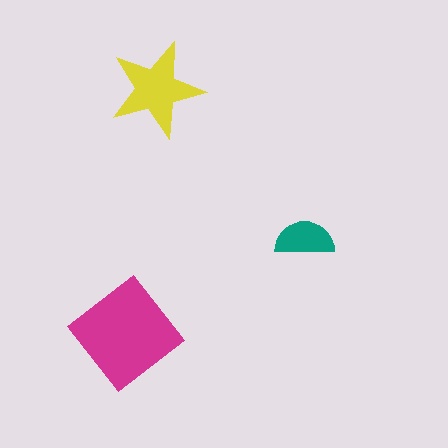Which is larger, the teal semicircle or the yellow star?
The yellow star.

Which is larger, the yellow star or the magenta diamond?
The magenta diamond.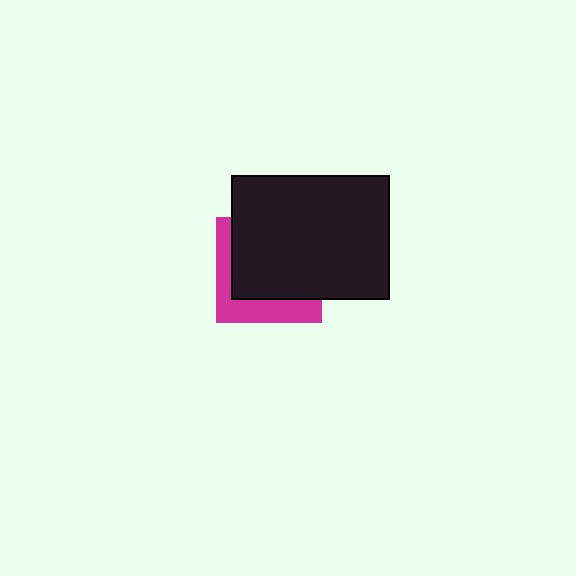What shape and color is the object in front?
The object in front is a black rectangle.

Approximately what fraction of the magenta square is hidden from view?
Roughly 66% of the magenta square is hidden behind the black rectangle.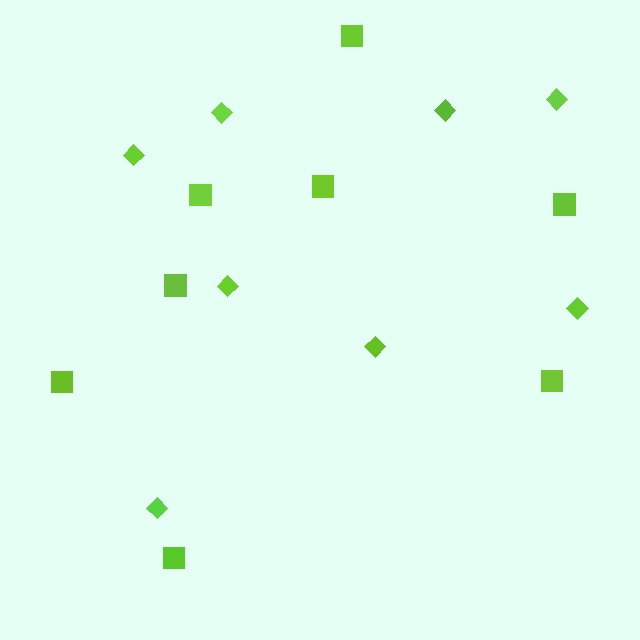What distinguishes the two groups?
There are 2 groups: one group of squares (8) and one group of diamonds (8).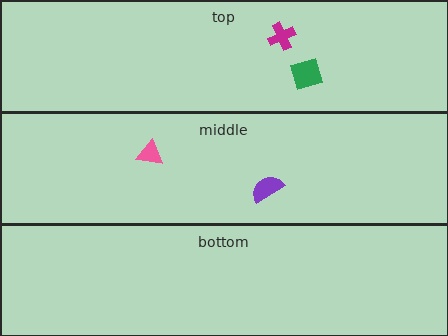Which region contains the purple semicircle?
The middle region.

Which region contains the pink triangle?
The middle region.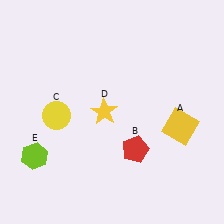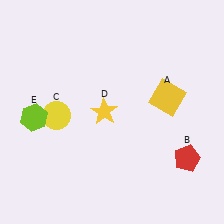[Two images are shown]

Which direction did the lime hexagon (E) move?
The lime hexagon (E) moved up.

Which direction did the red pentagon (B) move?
The red pentagon (B) moved right.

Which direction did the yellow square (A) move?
The yellow square (A) moved up.